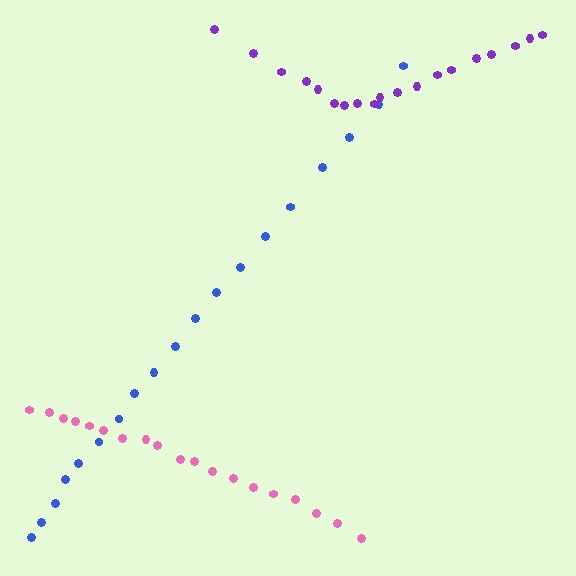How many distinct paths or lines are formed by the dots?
There are 3 distinct paths.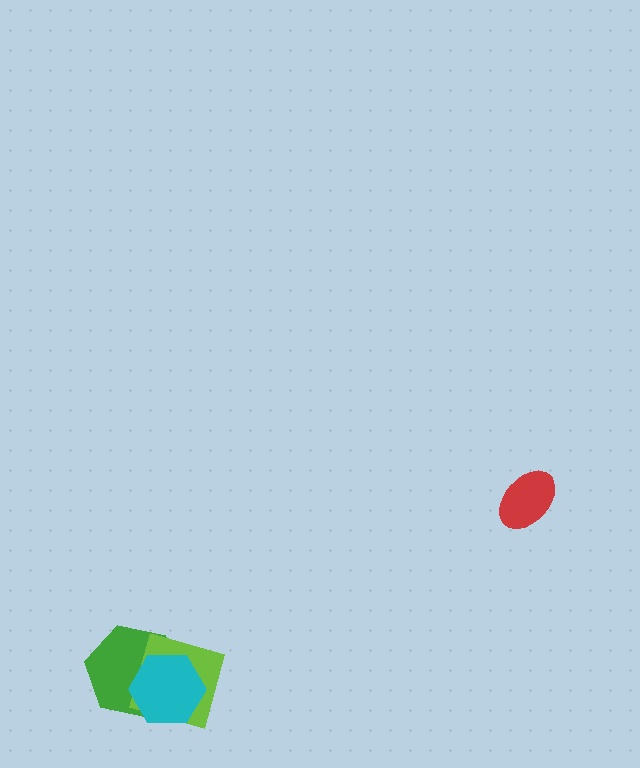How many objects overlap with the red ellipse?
0 objects overlap with the red ellipse.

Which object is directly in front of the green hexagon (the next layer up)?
The lime square is directly in front of the green hexagon.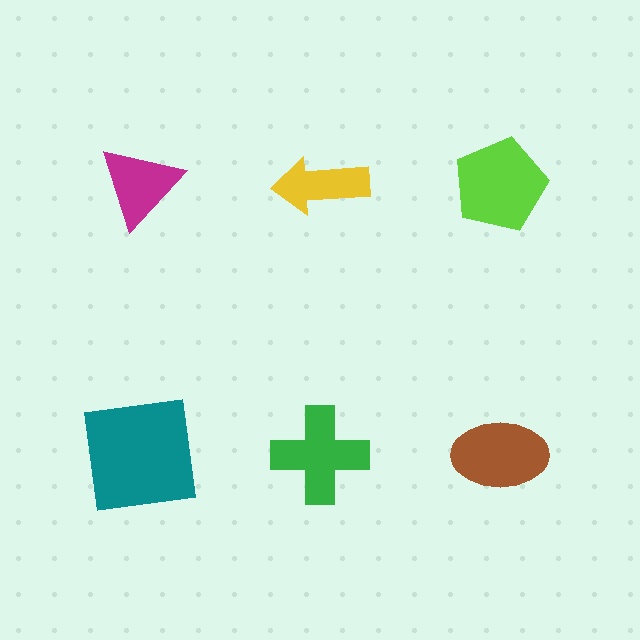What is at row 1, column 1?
A magenta triangle.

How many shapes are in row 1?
3 shapes.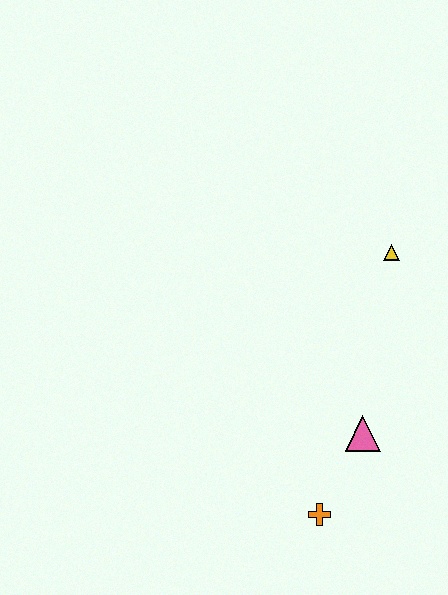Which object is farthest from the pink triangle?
The yellow triangle is farthest from the pink triangle.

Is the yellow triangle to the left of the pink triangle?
No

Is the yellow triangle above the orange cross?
Yes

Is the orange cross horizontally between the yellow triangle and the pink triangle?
No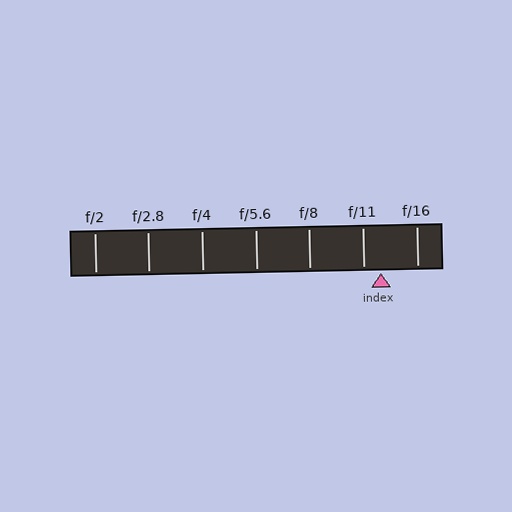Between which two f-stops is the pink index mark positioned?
The index mark is between f/11 and f/16.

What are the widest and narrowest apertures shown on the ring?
The widest aperture shown is f/2 and the narrowest is f/16.